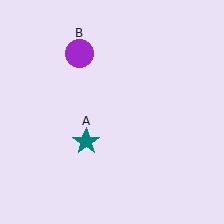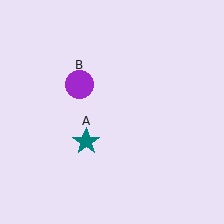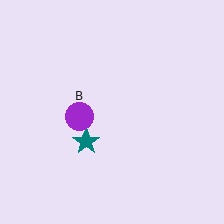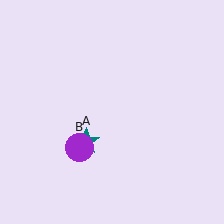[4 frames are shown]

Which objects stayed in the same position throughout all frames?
Teal star (object A) remained stationary.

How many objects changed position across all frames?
1 object changed position: purple circle (object B).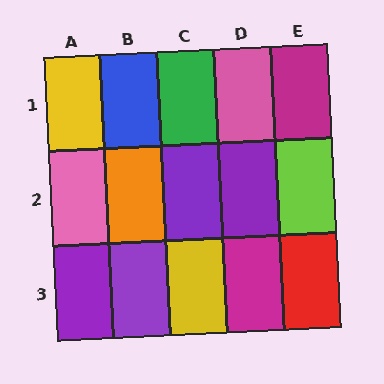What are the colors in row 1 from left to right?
Yellow, blue, green, pink, magenta.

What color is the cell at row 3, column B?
Purple.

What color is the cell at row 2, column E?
Lime.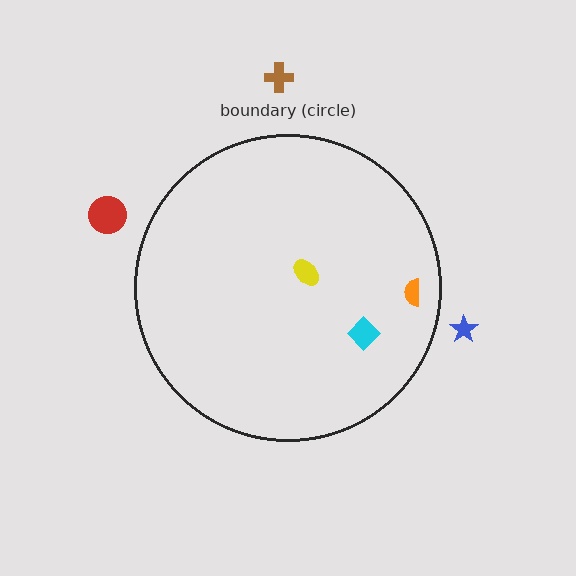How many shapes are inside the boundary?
3 inside, 3 outside.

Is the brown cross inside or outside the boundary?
Outside.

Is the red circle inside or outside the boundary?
Outside.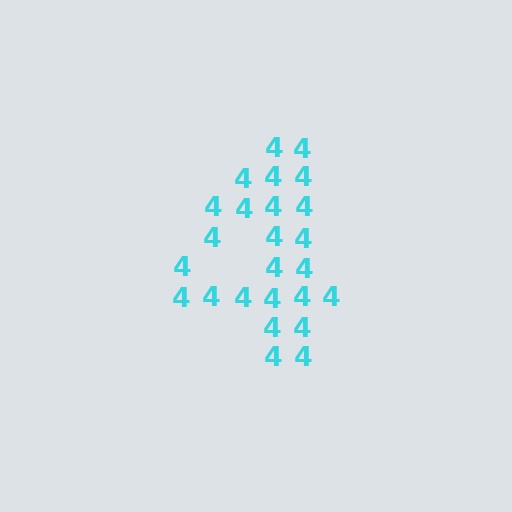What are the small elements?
The small elements are digit 4's.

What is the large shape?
The large shape is the digit 4.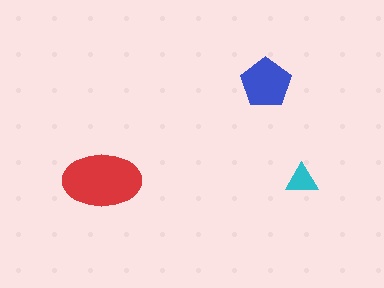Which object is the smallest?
The cyan triangle.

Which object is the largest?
The red ellipse.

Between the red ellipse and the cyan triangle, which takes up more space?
The red ellipse.